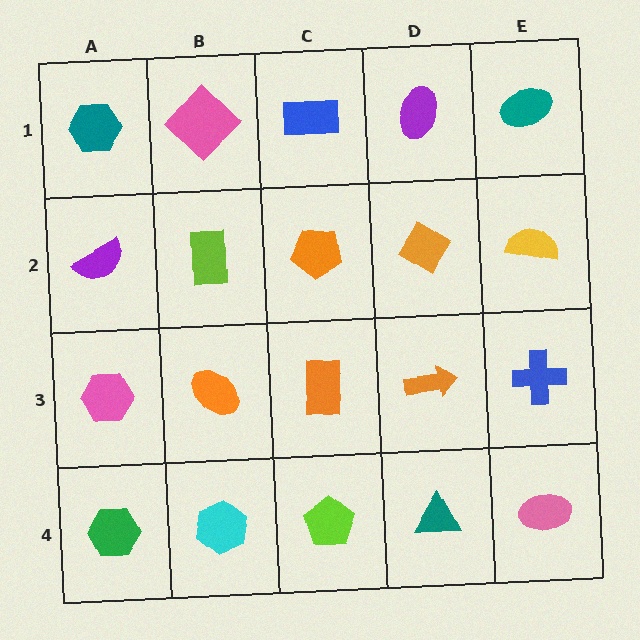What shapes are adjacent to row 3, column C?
An orange pentagon (row 2, column C), a lime pentagon (row 4, column C), an orange ellipse (row 3, column B), an orange arrow (row 3, column D).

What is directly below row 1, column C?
An orange pentagon.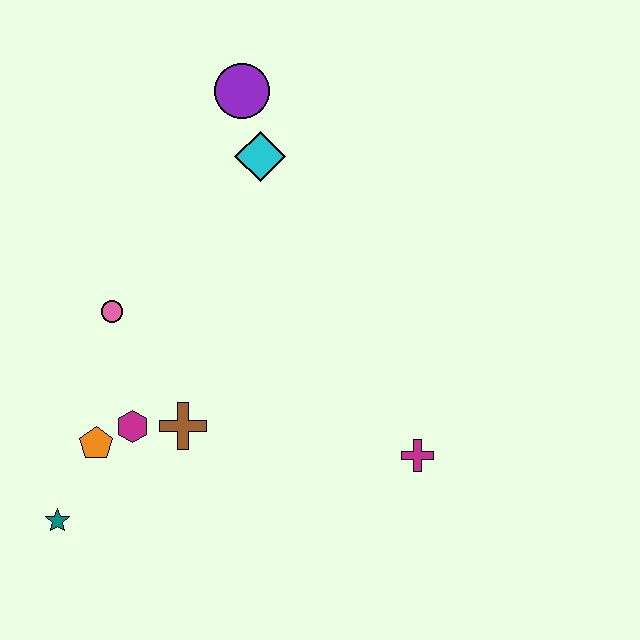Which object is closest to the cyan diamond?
The purple circle is closest to the cyan diamond.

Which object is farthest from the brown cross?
The purple circle is farthest from the brown cross.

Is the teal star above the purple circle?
No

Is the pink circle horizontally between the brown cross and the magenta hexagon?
No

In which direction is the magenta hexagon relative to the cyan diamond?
The magenta hexagon is below the cyan diamond.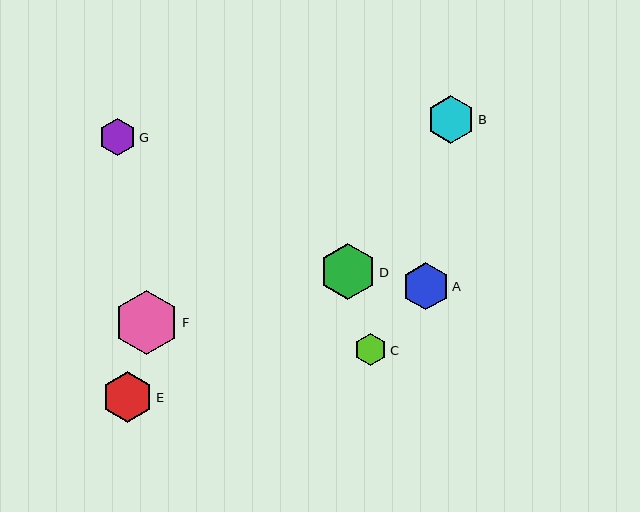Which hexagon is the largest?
Hexagon F is the largest with a size of approximately 64 pixels.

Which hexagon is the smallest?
Hexagon C is the smallest with a size of approximately 32 pixels.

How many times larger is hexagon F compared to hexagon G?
Hexagon F is approximately 1.7 times the size of hexagon G.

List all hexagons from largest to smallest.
From largest to smallest: F, D, E, B, A, G, C.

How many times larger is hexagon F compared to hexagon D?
Hexagon F is approximately 1.1 times the size of hexagon D.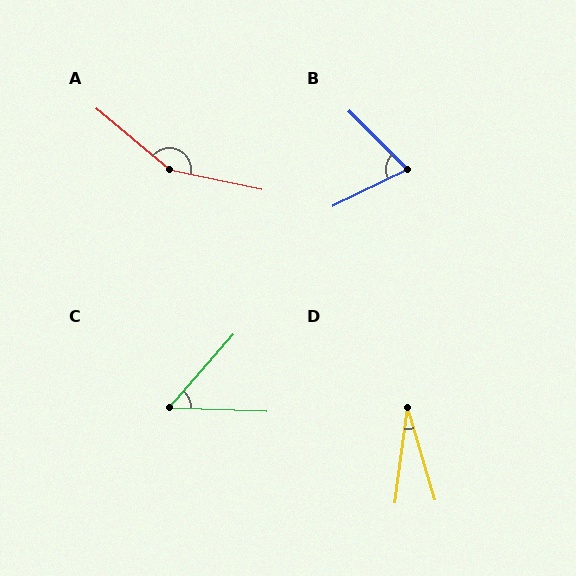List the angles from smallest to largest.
D (24°), C (51°), B (71°), A (152°).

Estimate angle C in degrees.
Approximately 51 degrees.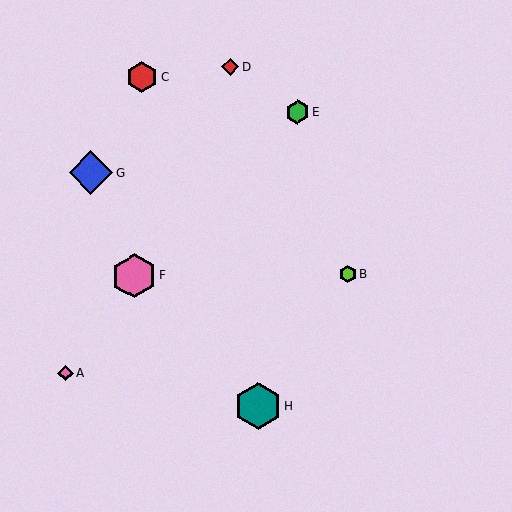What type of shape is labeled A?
Shape A is a pink diamond.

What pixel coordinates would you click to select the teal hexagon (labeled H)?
Click at (258, 406) to select the teal hexagon H.